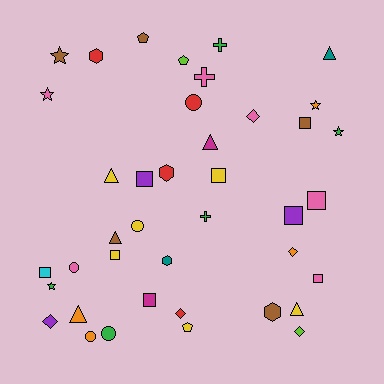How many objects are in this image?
There are 40 objects.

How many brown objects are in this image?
There are 5 brown objects.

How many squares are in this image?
There are 9 squares.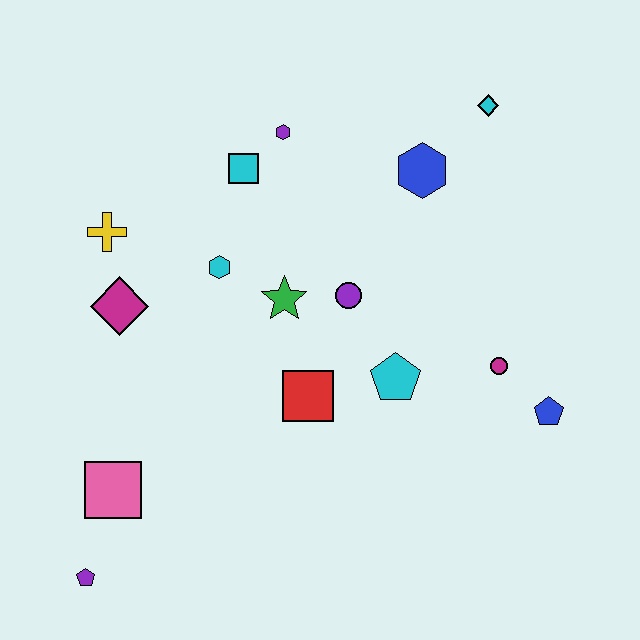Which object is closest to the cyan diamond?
The blue hexagon is closest to the cyan diamond.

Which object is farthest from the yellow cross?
The blue pentagon is farthest from the yellow cross.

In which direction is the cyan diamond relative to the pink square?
The cyan diamond is above the pink square.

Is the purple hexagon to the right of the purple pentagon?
Yes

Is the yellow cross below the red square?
No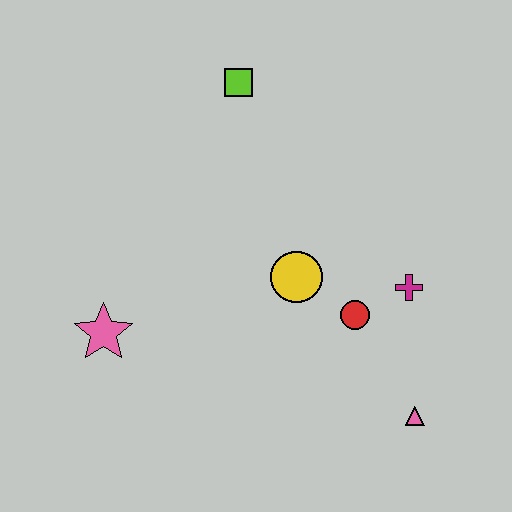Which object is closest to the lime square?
The yellow circle is closest to the lime square.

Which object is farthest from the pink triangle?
The lime square is farthest from the pink triangle.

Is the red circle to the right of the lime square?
Yes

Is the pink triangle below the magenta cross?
Yes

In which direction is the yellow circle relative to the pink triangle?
The yellow circle is above the pink triangle.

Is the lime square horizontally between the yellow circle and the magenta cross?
No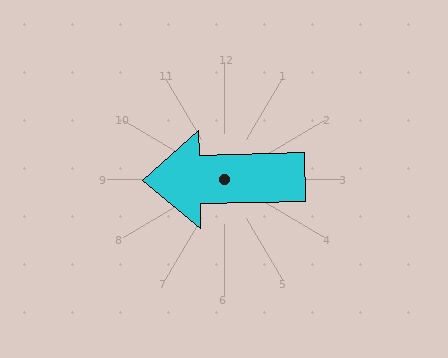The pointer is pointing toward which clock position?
Roughly 9 o'clock.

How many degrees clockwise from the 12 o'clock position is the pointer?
Approximately 269 degrees.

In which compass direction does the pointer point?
West.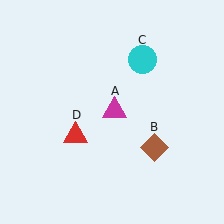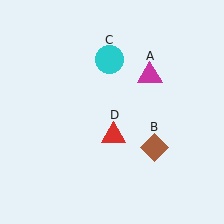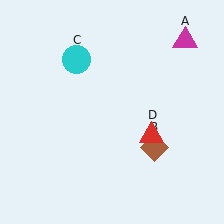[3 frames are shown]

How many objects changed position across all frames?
3 objects changed position: magenta triangle (object A), cyan circle (object C), red triangle (object D).